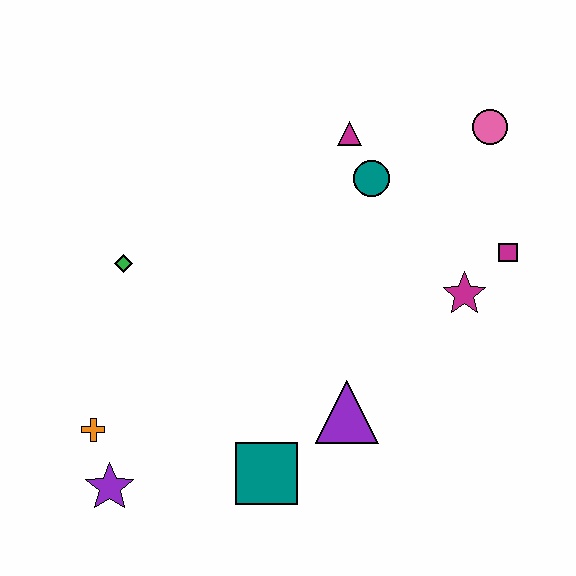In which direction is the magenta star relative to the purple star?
The magenta star is to the right of the purple star.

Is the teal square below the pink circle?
Yes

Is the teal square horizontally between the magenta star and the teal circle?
No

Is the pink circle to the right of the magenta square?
No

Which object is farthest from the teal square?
The pink circle is farthest from the teal square.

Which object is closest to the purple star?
The orange cross is closest to the purple star.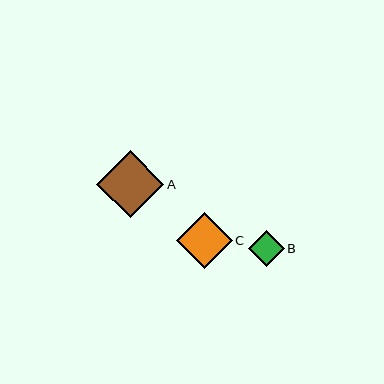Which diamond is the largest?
Diamond A is the largest with a size of approximately 67 pixels.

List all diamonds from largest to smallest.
From largest to smallest: A, C, B.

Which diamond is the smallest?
Diamond B is the smallest with a size of approximately 36 pixels.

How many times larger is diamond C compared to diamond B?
Diamond C is approximately 1.6 times the size of diamond B.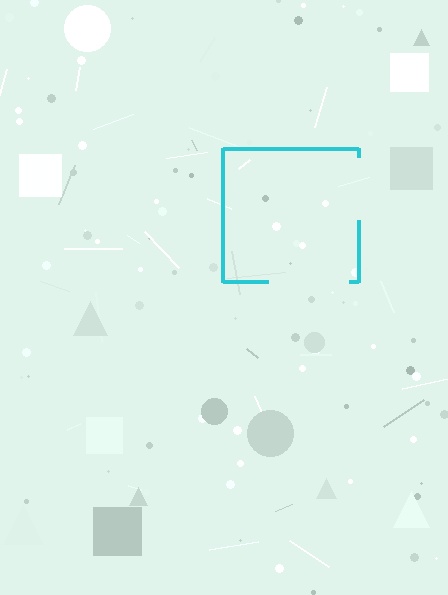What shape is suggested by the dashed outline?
The dashed outline suggests a square.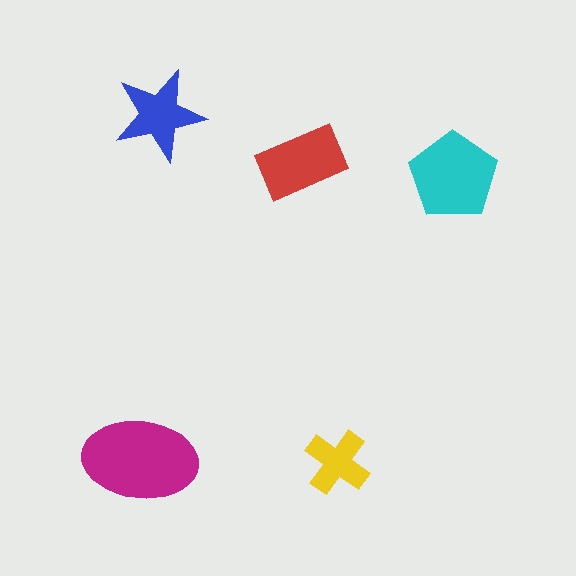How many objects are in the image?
There are 5 objects in the image.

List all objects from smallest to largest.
The yellow cross, the blue star, the red rectangle, the cyan pentagon, the magenta ellipse.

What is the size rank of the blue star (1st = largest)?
4th.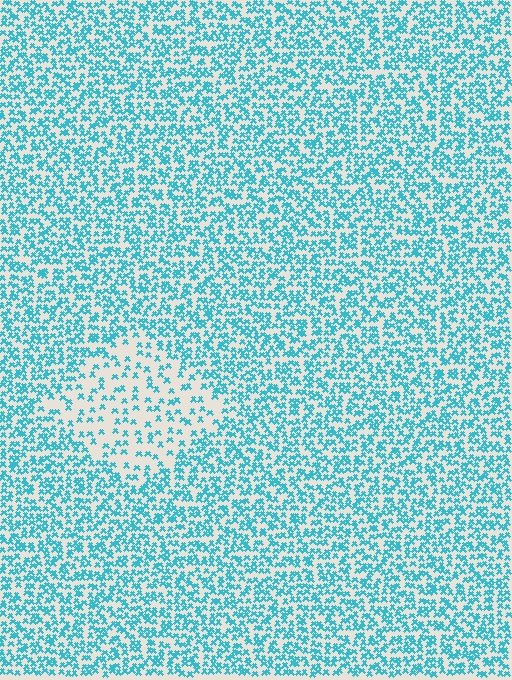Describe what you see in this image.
The image contains small cyan elements arranged at two different densities. A diamond-shaped region is visible where the elements are less densely packed than the surrounding area.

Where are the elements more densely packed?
The elements are more densely packed outside the diamond boundary.